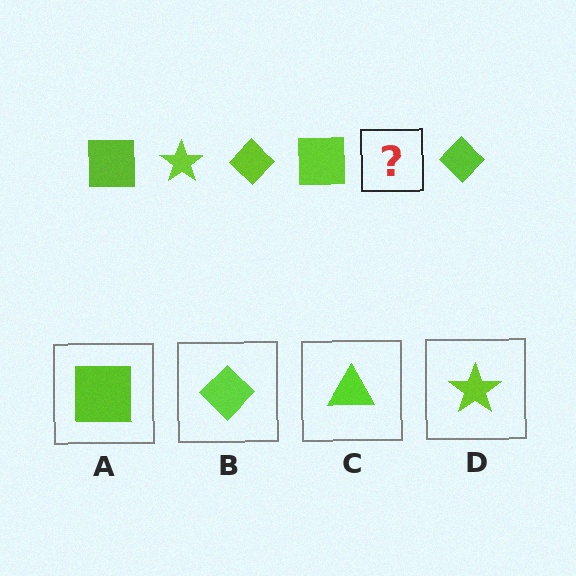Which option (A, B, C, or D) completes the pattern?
D.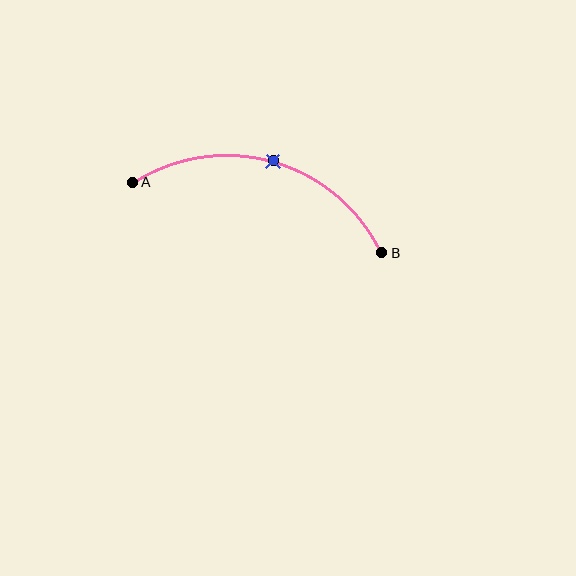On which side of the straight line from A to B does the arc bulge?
The arc bulges above the straight line connecting A and B.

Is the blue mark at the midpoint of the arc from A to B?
Yes. The blue mark lies on the arc at equal arc-length from both A and B — it is the arc midpoint.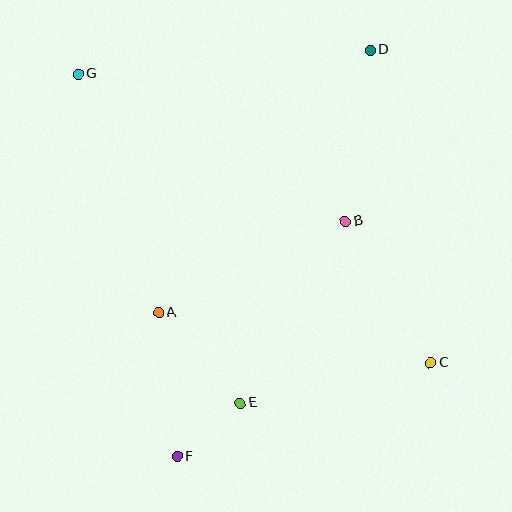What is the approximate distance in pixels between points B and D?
The distance between B and D is approximately 173 pixels.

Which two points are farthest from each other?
Points C and G are farthest from each other.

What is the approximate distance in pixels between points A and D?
The distance between A and D is approximately 337 pixels.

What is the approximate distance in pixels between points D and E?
The distance between D and E is approximately 376 pixels.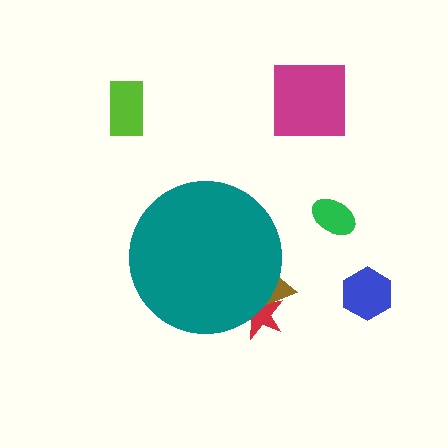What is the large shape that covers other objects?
A teal circle.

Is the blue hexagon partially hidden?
No, the blue hexagon is fully visible.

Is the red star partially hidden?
Yes, the red star is partially hidden behind the teal circle.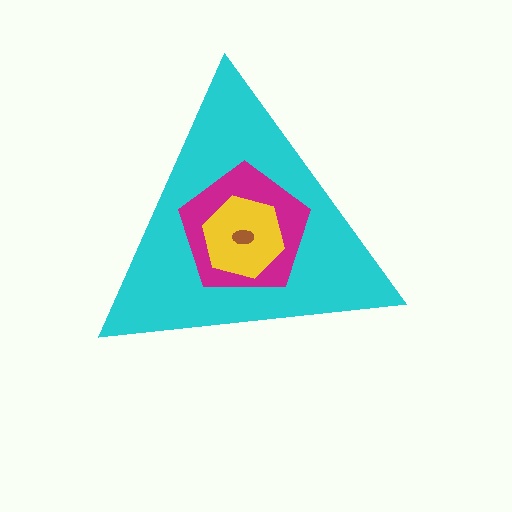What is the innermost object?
The brown ellipse.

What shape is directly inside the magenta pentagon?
The yellow hexagon.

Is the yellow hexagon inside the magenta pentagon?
Yes.